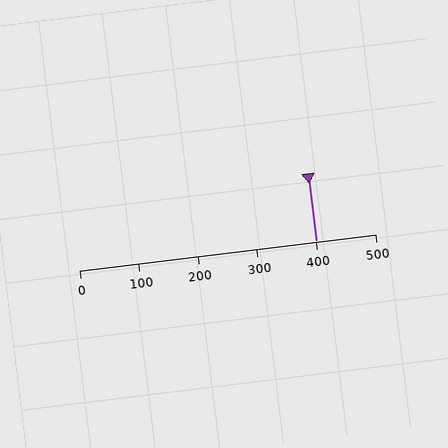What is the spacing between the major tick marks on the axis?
The major ticks are spaced 100 apart.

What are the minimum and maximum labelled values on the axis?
The axis runs from 0 to 500.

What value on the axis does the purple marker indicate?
The marker indicates approximately 400.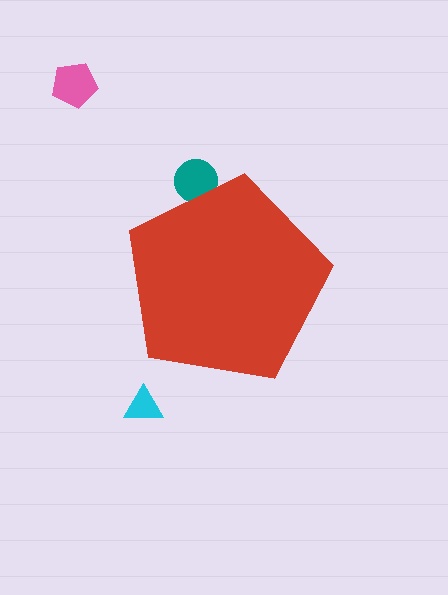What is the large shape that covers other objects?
A red pentagon.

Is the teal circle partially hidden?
Yes, the teal circle is partially hidden behind the red pentagon.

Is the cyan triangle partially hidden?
No, the cyan triangle is fully visible.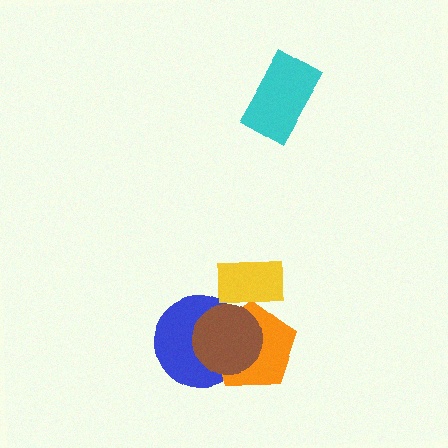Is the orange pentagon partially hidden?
Yes, it is partially covered by another shape.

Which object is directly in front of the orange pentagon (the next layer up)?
The brown circle is directly in front of the orange pentagon.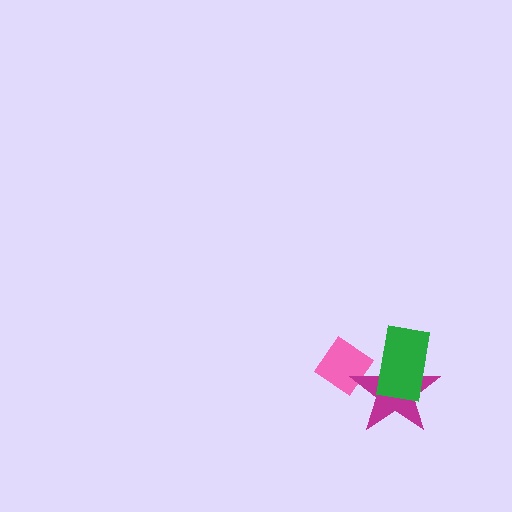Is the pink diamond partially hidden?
Yes, it is partially covered by another shape.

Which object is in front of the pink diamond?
The magenta star is in front of the pink diamond.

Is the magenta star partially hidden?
Yes, it is partially covered by another shape.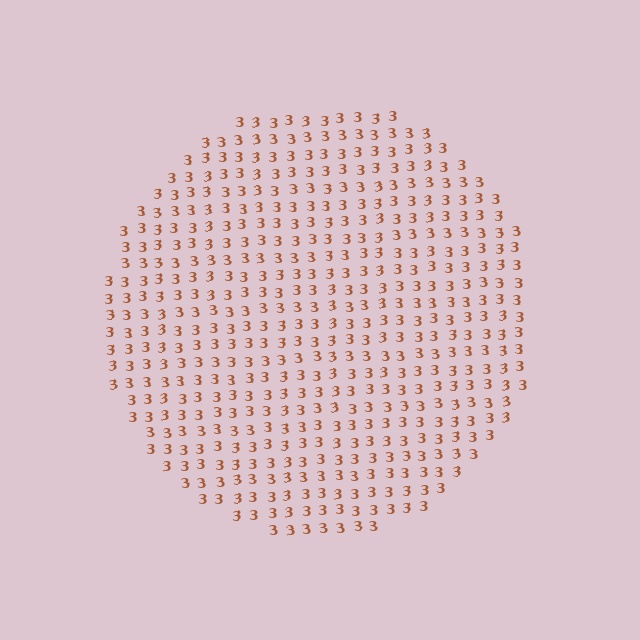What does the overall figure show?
The overall figure shows a circle.